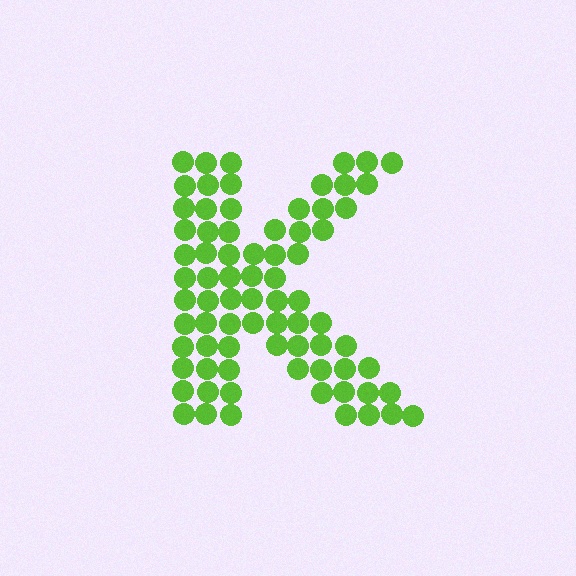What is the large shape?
The large shape is the letter K.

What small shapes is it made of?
It is made of small circles.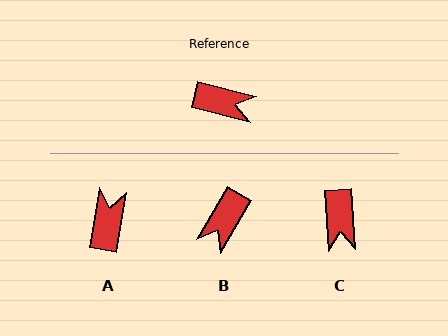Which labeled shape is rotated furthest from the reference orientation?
B, about 106 degrees away.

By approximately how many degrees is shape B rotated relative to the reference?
Approximately 106 degrees clockwise.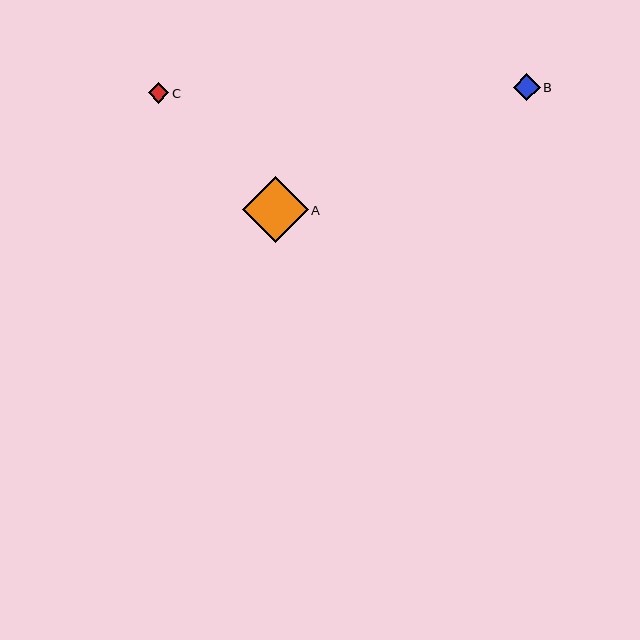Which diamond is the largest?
Diamond A is the largest with a size of approximately 66 pixels.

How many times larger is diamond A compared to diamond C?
Diamond A is approximately 3.2 times the size of diamond C.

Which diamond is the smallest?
Diamond C is the smallest with a size of approximately 20 pixels.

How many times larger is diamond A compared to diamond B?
Diamond A is approximately 2.4 times the size of diamond B.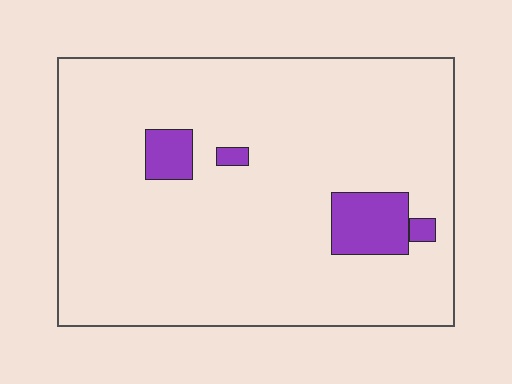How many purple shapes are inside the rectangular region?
4.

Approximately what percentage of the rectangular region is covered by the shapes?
Approximately 10%.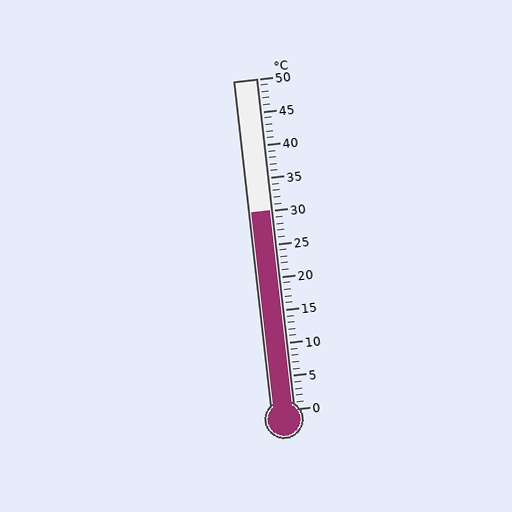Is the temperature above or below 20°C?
The temperature is above 20°C.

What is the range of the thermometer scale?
The thermometer scale ranges from 0°C to 50°C.